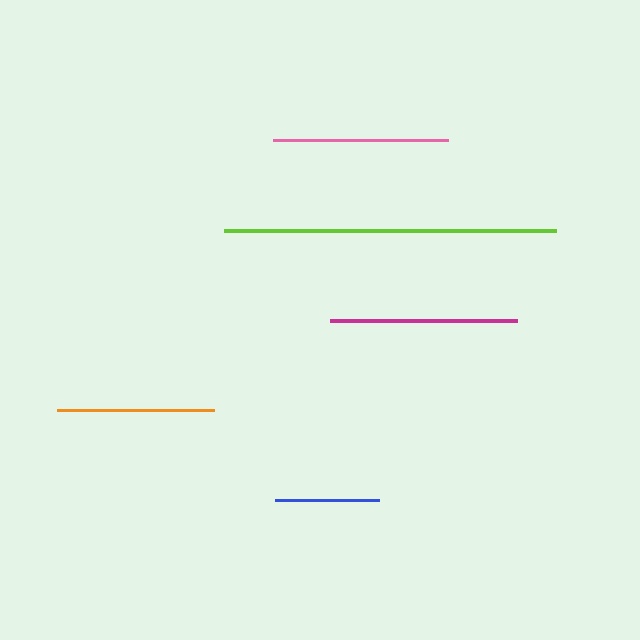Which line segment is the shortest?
The blue line is the shortest at approximately 105 pixels.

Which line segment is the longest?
The lime line is the longest at approximately 332 pixels.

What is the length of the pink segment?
The pink segment is approximately 175 pixels long.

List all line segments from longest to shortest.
From longest to shortest: lime, magenta, pink, orange, blue.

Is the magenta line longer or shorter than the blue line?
The magenta line is longer than the blue line.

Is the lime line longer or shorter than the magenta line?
The lime line is longer than the magenta line.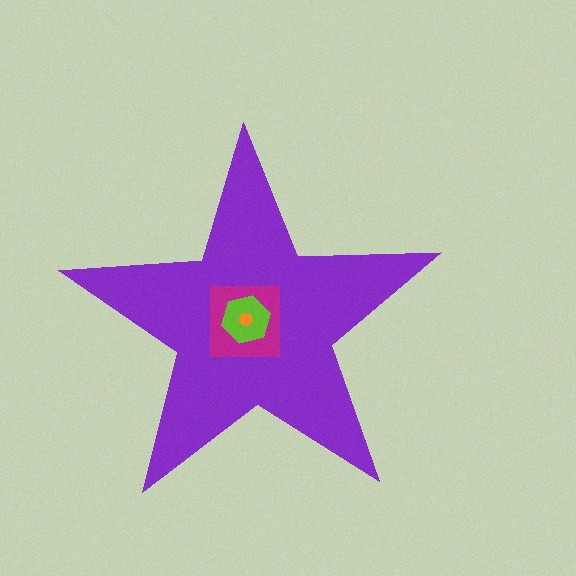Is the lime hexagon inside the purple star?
Yes.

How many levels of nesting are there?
4.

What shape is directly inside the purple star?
The magenta square.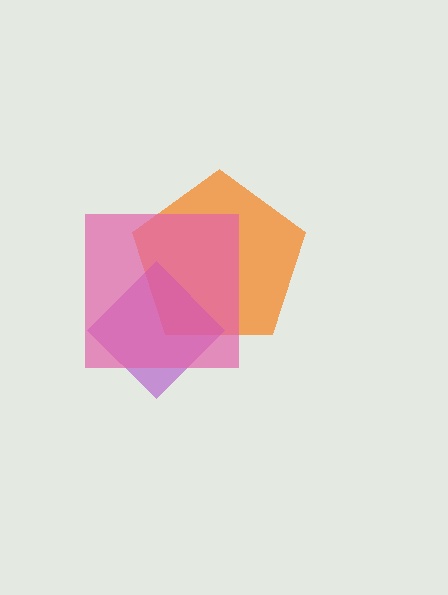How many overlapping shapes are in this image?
There are 3 overlapping shapes in the image.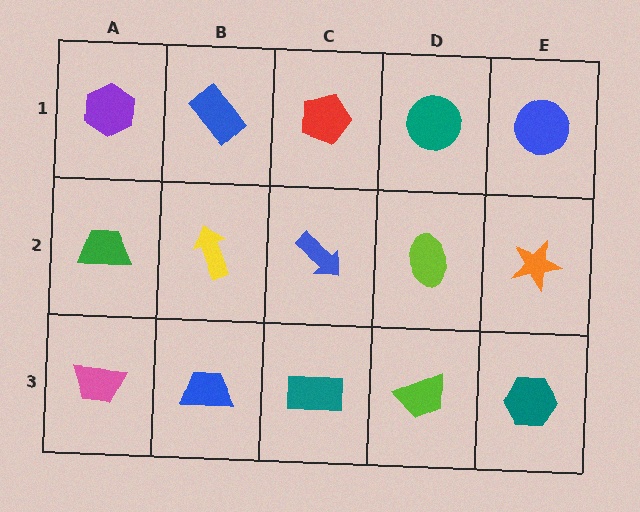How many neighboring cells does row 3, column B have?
3.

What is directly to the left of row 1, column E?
A teal circle.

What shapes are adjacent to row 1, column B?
A yellow arrow (row 2, column B), a purple hexagon (row 1, column A), a red pentagon (row 1, column C).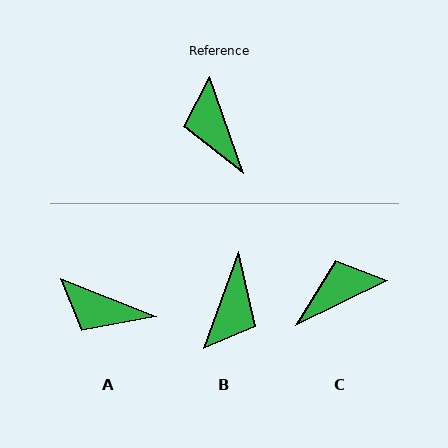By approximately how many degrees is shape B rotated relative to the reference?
Approximately 141 degrees counter-clockwise.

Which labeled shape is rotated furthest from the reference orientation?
B, about 141 degrees away.